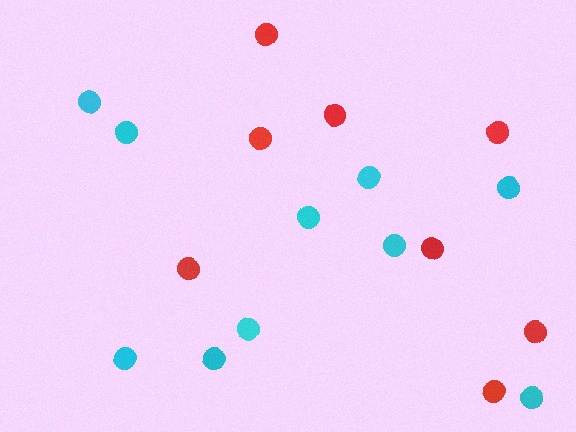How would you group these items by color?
There are 2 groups: one group of cyan circles (10) and one group of red circles (8).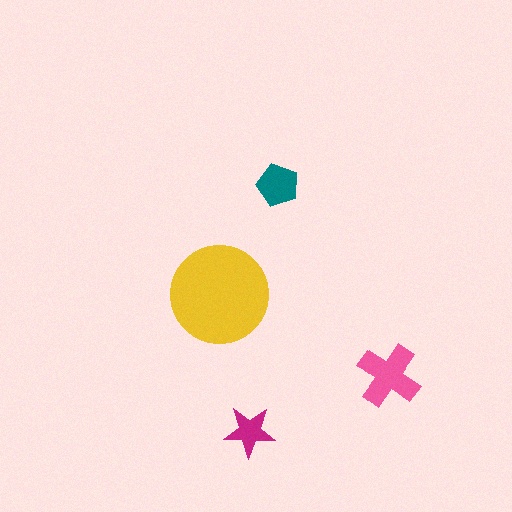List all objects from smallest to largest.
The magenta star, the teal pentagon, the pink cross, the yellow circle.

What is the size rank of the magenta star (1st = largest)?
4th.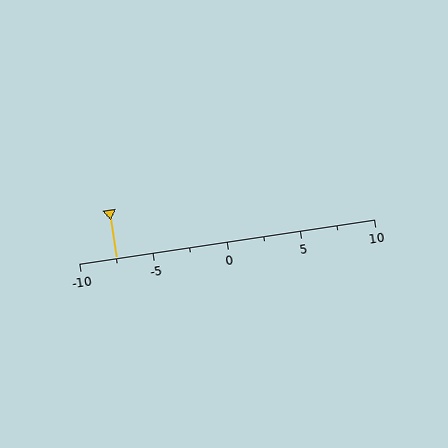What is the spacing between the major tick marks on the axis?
The major ticks are spaced 5 apart.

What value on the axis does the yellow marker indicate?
The marker indicates approximately -7.5.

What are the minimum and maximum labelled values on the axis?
The axis runs from -10 to 10.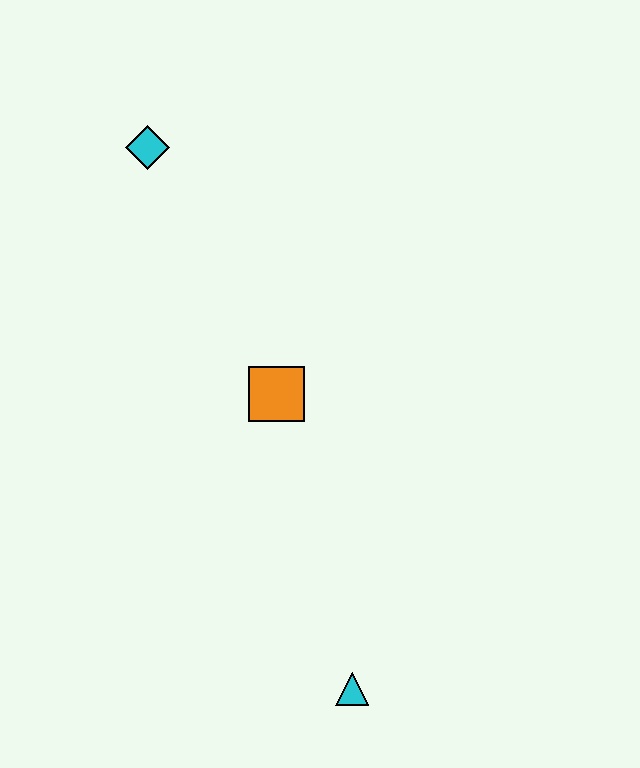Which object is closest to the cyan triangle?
The orange square is closest to the cyan triangle.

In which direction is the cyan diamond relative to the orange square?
The cyan diamond is above the orange square.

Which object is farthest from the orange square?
The cyan triangle is farthest from the orange square.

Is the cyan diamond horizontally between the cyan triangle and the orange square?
No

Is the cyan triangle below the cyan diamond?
Yes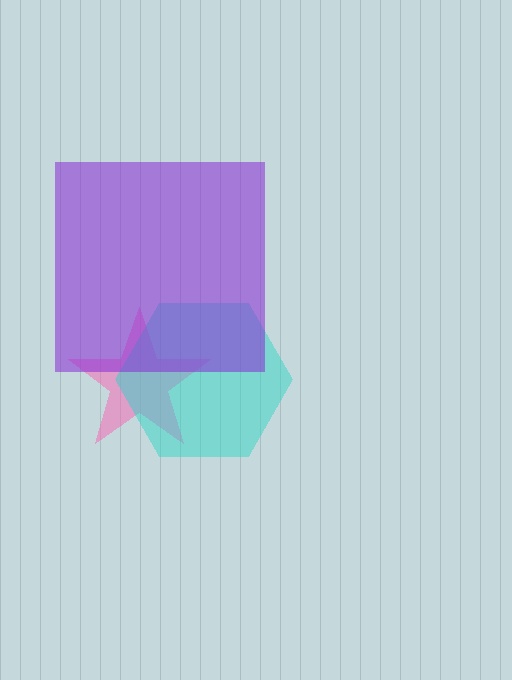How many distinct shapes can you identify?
There are 3 distinct shapes: a pink star, a cyan hexagon, a purple square.